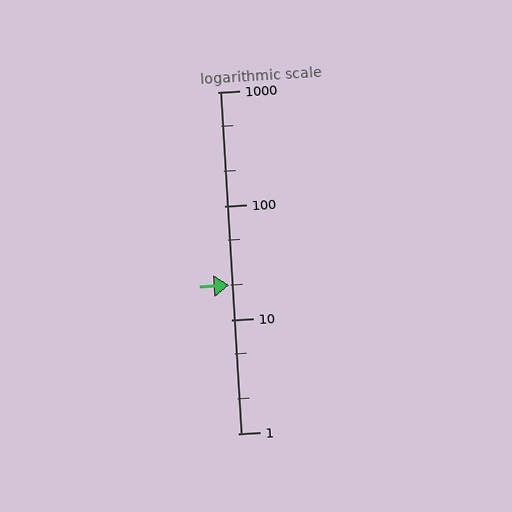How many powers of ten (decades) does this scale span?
The scale spans 3 decades, from 1 to 1000.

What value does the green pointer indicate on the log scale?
The pointer indicates approximately 20.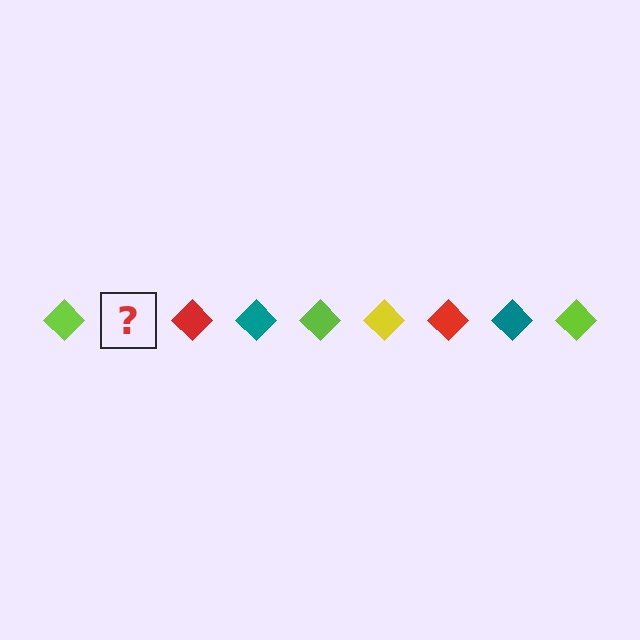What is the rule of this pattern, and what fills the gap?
The rule is that the pattern cycles through lime, yellow, red, teal diamonds. The gap should be filled with a yellow diamond.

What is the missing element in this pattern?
The missing element is a yellow diamond.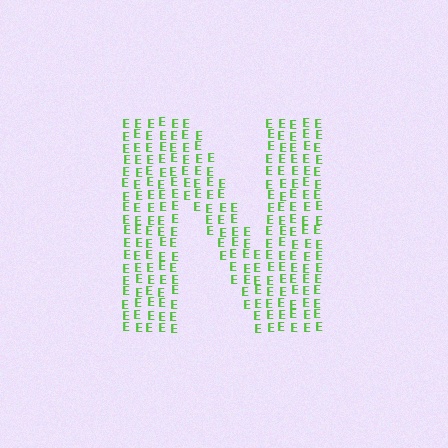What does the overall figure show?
The overall figure shows the letter N.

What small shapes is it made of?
It is made of small letter E's.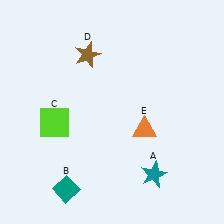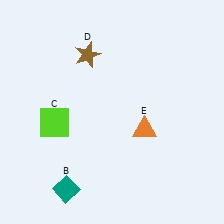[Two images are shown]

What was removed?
The teal star (A) was removed in Image 2.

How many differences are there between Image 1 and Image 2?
There is 1 difference between the two images.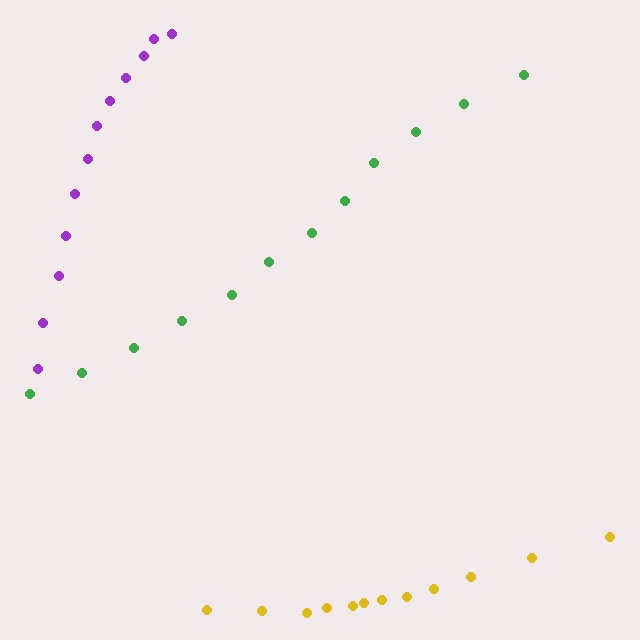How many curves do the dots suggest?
There are 3 distinct paths.